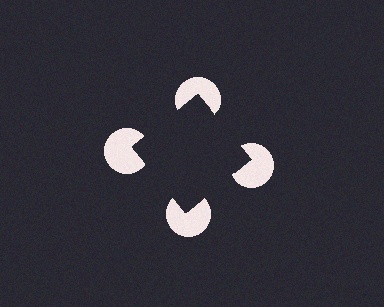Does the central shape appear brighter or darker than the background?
It typically appears slightly darker than the background, even though no actual brightness change is drawn.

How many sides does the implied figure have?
4 sides.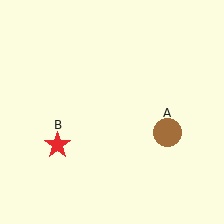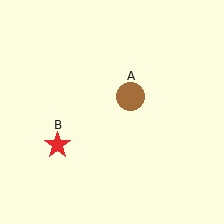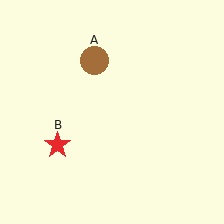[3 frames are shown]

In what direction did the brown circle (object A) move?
The brown circle (object A) moved up and to the left.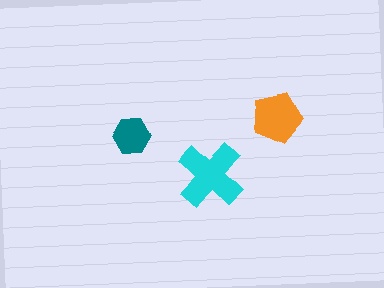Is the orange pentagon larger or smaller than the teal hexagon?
Larger.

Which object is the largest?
The cyan cross.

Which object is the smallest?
The teal hexagon.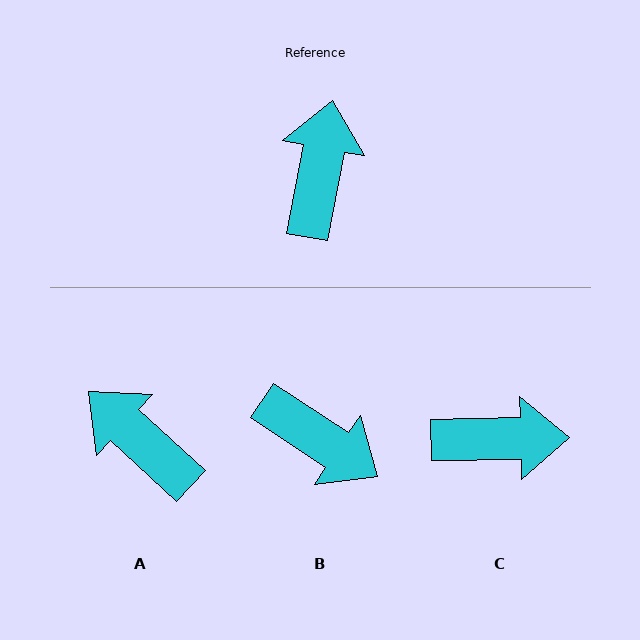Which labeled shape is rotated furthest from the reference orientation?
B, about 113 degrees away.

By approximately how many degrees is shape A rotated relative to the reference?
Approximately 58 degrees counter-clockwise.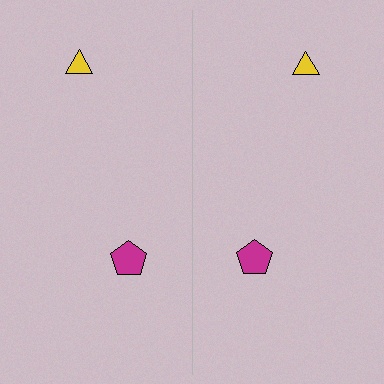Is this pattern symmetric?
Yes, this pattern has bilateral (reflection) symmetry.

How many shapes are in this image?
There are 4 shapes in this image.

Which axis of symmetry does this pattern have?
The pattern has a vertical axis of symmetry running through the center of the image.